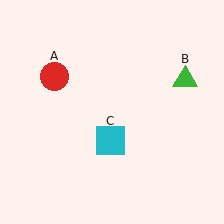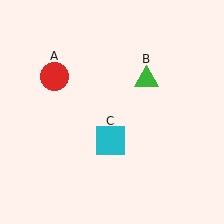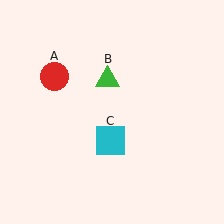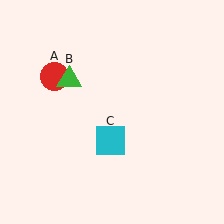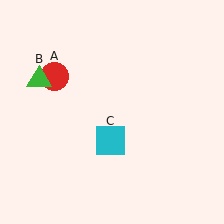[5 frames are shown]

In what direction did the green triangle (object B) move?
The green triangle (object B) moved left.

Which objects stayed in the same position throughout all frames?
Red circle (object A) and cyan square (object C) remained stationary.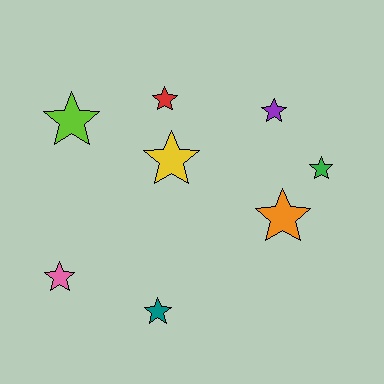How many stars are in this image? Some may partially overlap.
There are 8 stars.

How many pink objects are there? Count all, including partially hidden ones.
There is 1 pink object.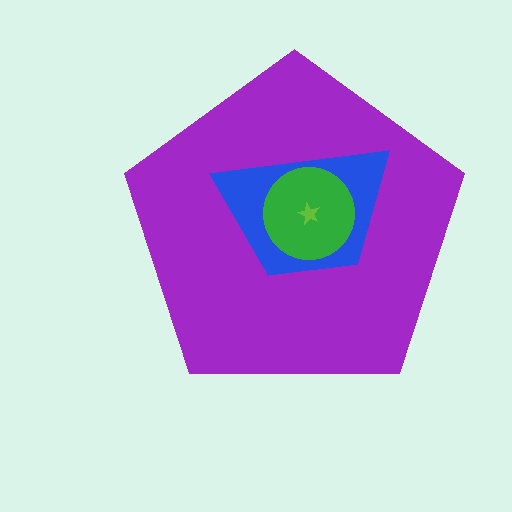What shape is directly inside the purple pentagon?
The blue trapezoid.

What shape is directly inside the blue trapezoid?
The green circle.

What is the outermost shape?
The purple pentagon.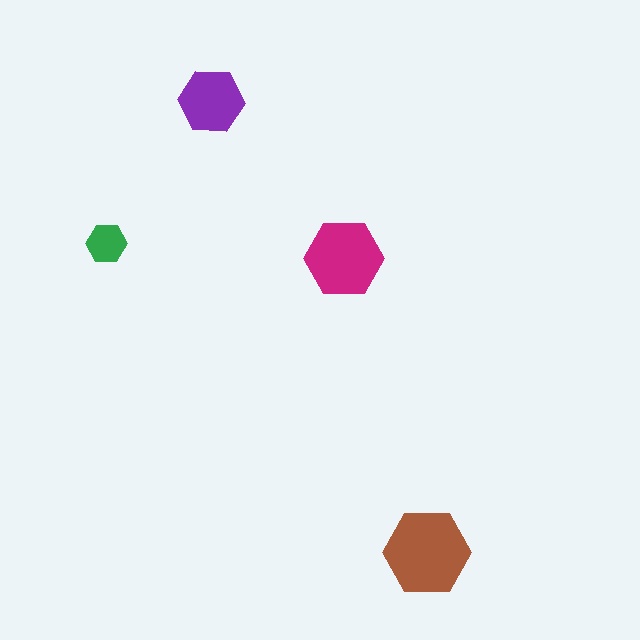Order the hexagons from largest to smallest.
the brown one, the magenta one, the purple one, the green one.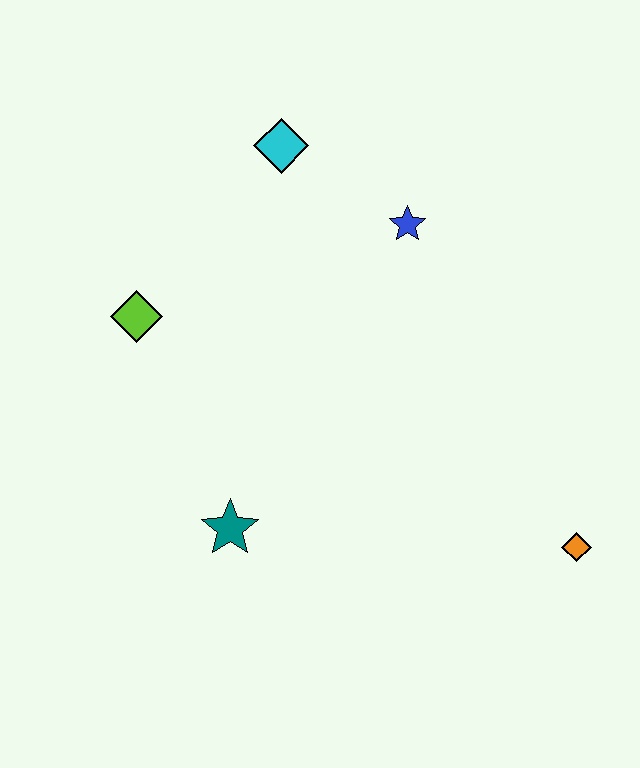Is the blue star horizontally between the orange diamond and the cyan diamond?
Yes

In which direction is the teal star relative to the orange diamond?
The teal star is to the left of the orange diamond.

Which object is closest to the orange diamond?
The teal star is closest to the orange diamond.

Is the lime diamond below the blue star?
Yes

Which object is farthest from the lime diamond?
The orange diamond is farthest from the lime diamond.